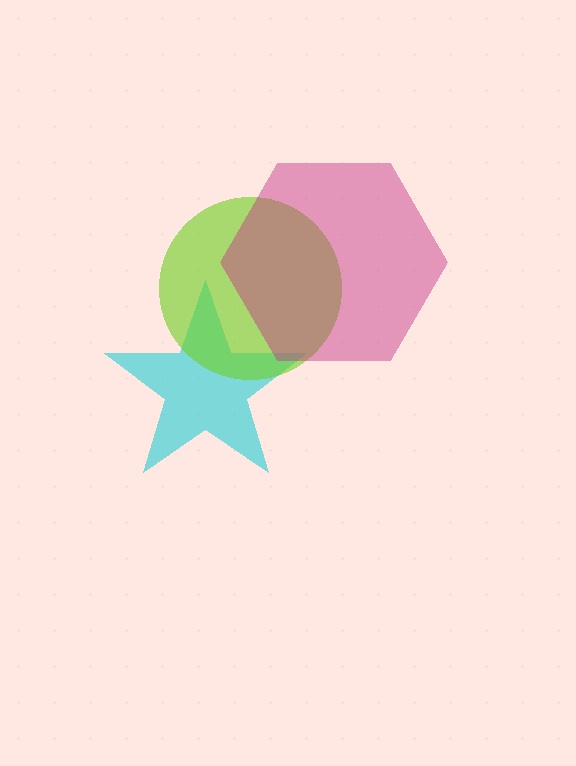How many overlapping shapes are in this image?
There are 3 overlapping shapes in the image.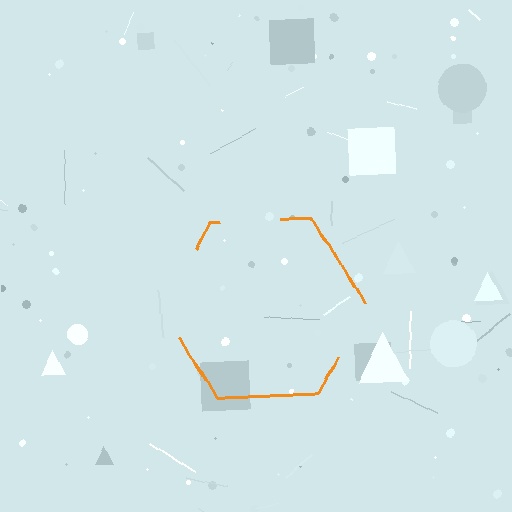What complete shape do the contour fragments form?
The contour fragments form a hexagon.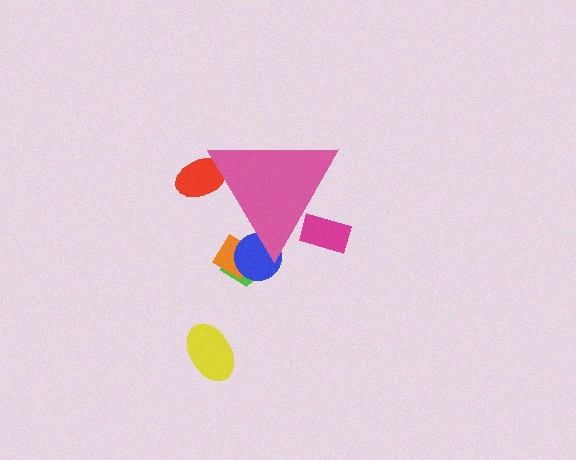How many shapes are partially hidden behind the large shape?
5 shapes are partially hidden.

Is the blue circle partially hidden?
Yes, the blue circle is partially hidden behind the pink triangle.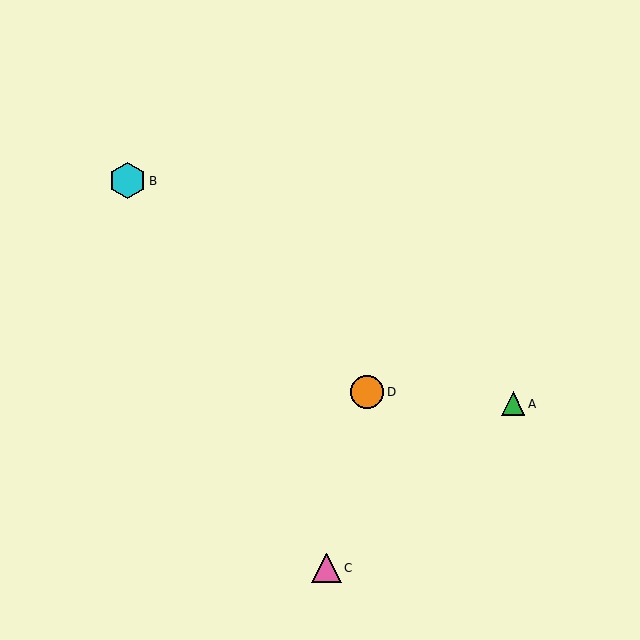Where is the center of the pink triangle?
The center of the pink triangle is at (327, 568).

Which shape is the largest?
The cyan hexagon (labeled B) is the largest.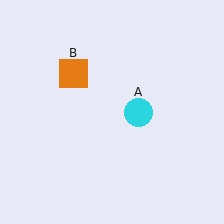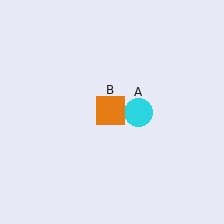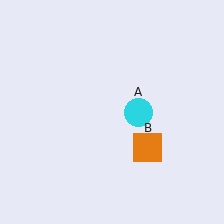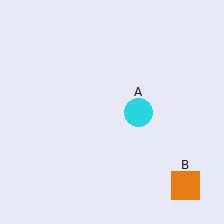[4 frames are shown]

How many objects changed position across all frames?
1 object changed position: orange square (object B).